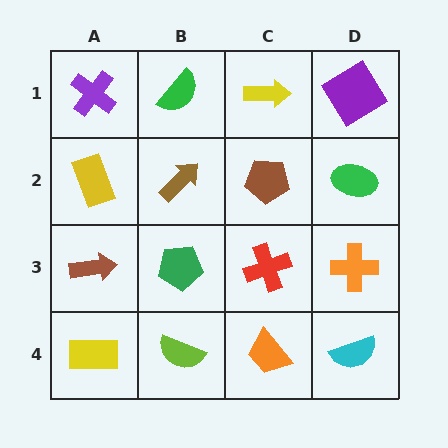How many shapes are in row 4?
4 shapes.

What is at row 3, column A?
A brown arrow.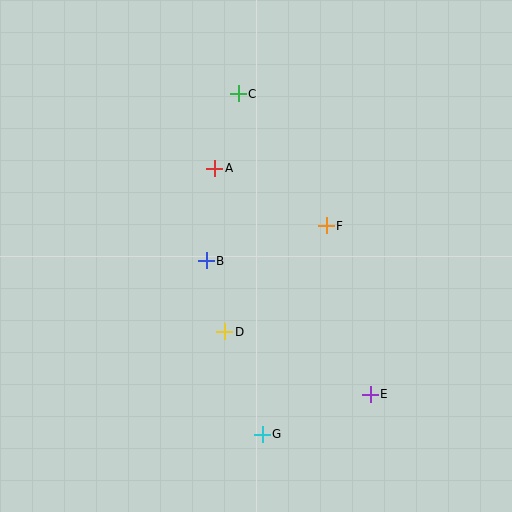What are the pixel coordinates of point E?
Point E is at (370, 394).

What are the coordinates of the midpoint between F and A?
The midpoint between F and A is at (271, 197).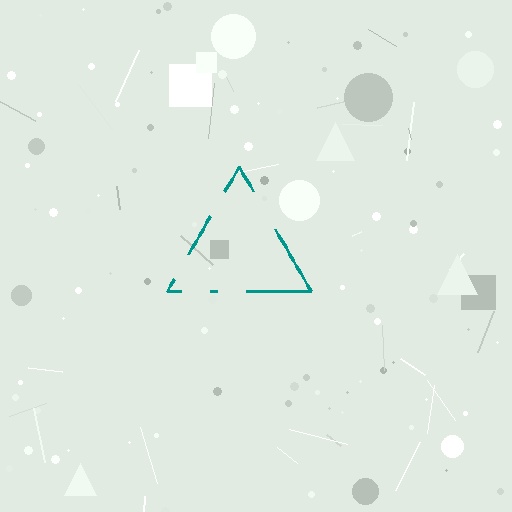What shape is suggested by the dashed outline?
The dashed outline suggests a triangle.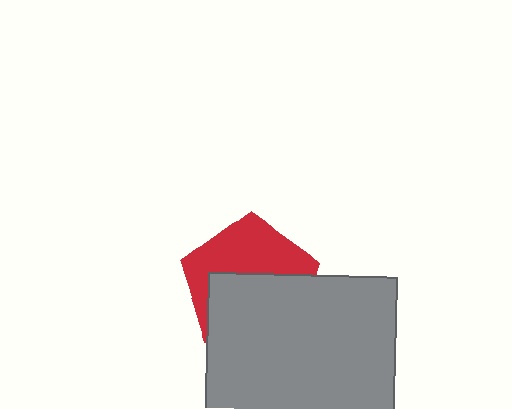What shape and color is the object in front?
The object in front is a gray square.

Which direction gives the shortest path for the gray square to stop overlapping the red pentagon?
Moving down gives the shortest separation.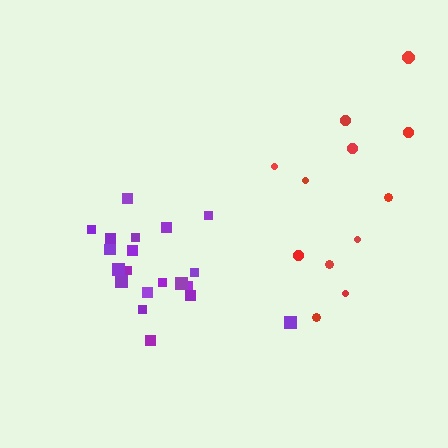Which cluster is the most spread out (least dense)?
Red.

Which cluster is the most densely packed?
Purple.